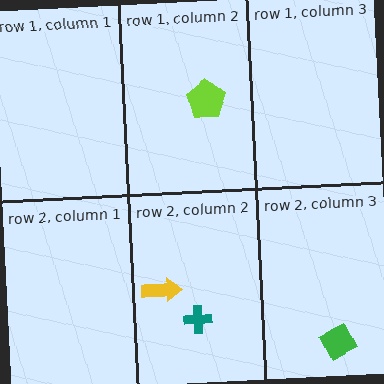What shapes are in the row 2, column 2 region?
The yellow arrow, the teal cross.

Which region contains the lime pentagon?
The row 1, column 2 region.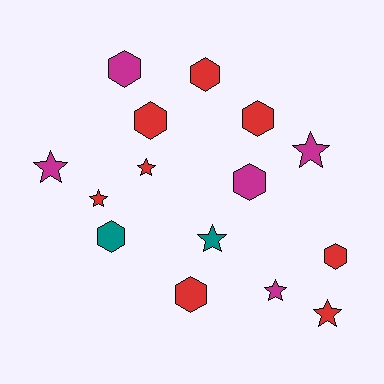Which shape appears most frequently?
Hexagon, with 8 objects.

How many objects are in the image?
There are 15 objects.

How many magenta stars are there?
There are 3 magenta stars.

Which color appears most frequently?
Red, with 8 objects.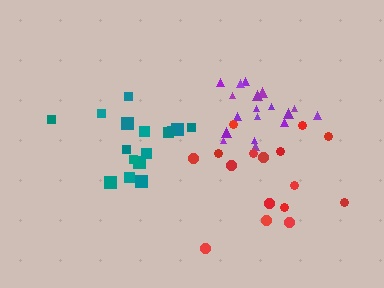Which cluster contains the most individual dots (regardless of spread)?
Purple (18).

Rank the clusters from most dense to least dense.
purple, teal, red.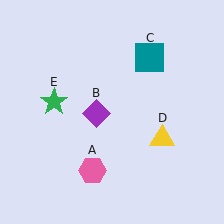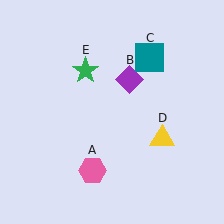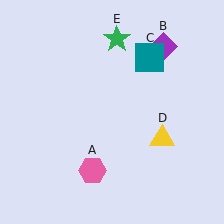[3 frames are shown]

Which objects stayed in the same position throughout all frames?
Pink hexagon (object A) and teal square (object C) and yellow triangle (object D) remained stationary.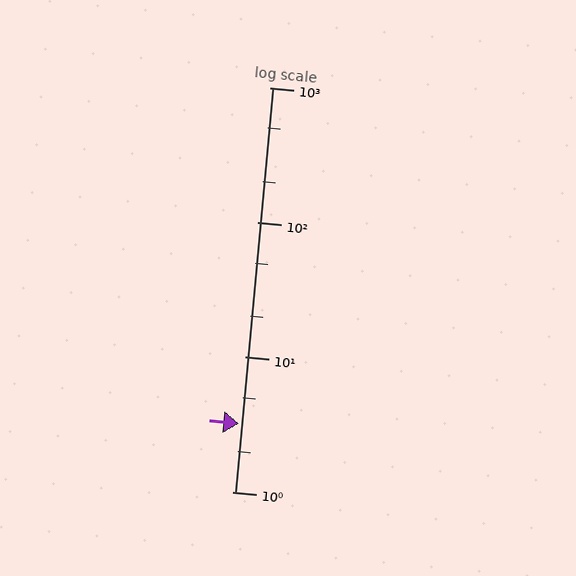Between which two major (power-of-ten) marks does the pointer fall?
The pointer is between 1 and 10.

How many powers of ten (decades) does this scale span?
The scale spans 3 decades, from 1 to 1000.